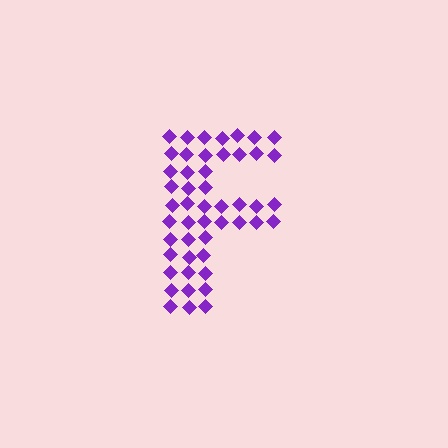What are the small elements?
The small elements are diamonds.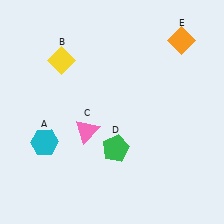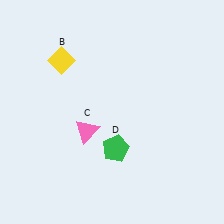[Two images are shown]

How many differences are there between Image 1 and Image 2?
There are 2 differences between the two images.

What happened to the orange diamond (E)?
The orange diamond (E) was removed in Image 2. It was in the top-right area of Image 1.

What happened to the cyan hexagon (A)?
The cyan hexagon (A) was removed in Image 2. It was in the bottom-left area of Image 1.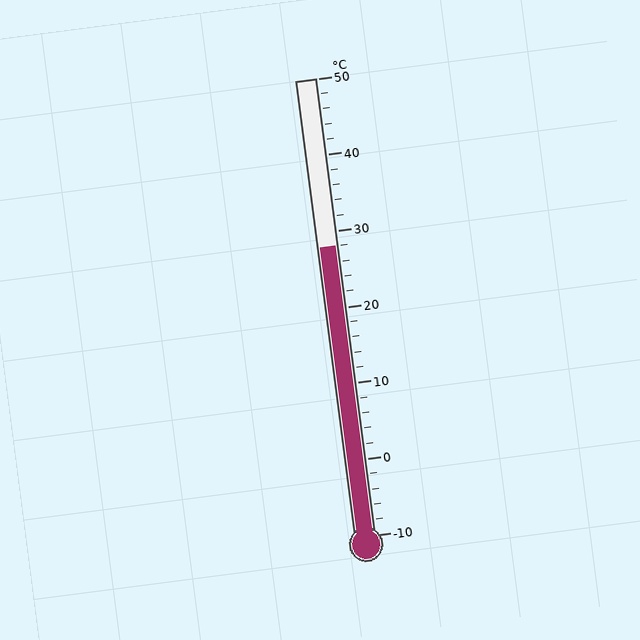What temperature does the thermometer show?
The thermometer shows approximately 28°C.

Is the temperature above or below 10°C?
The temperature is above 10°C.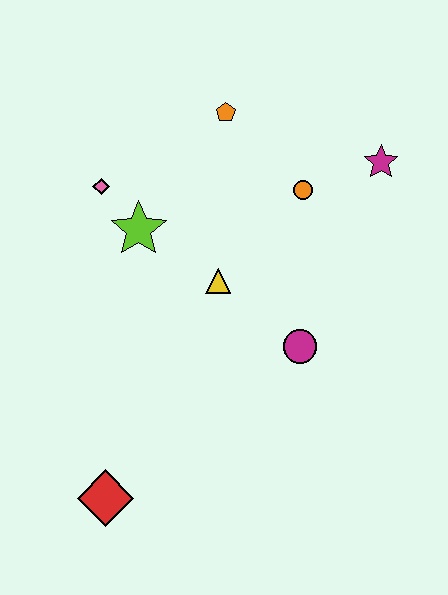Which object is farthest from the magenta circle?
The pink diamond is farthest from the magenta circle.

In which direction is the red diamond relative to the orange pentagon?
The red diamond is below the orange pentagon.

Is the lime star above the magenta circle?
Yes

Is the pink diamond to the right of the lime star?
No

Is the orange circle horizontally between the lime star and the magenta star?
Yes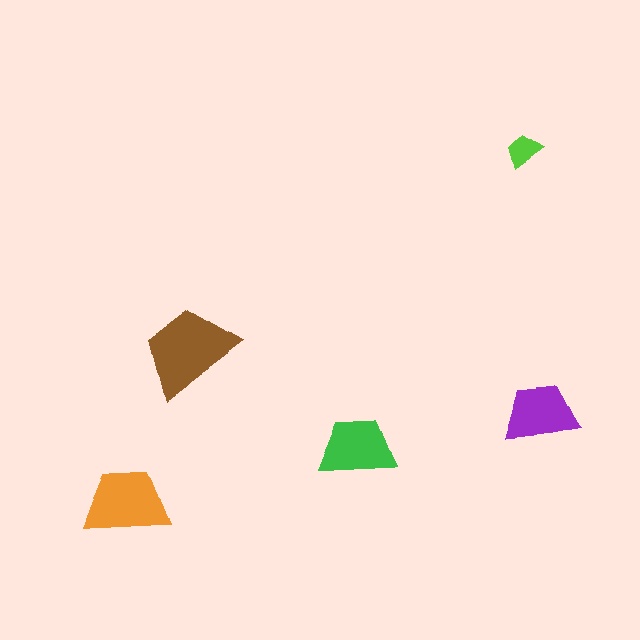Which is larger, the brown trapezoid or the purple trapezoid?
The brown one.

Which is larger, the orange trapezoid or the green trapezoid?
The orange one.